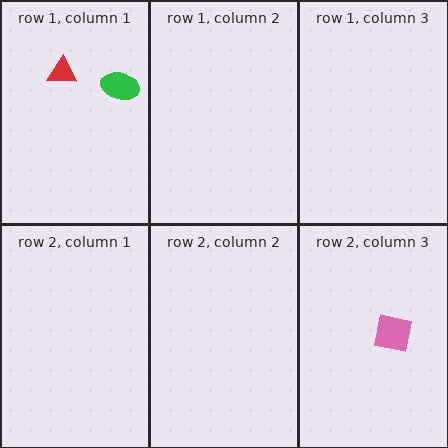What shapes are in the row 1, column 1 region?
The red triangle, the green ellipse.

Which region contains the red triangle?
The row 1, column 1 region.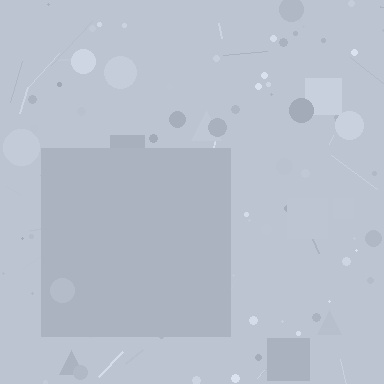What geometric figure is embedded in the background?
A square is embedded in the background.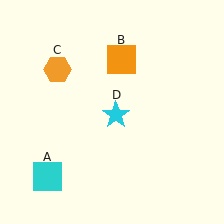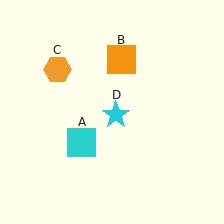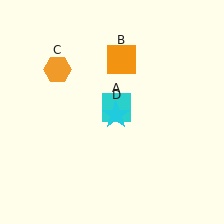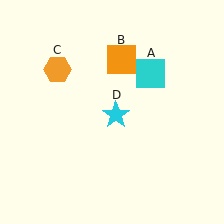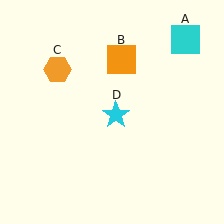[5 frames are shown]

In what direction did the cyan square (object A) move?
The cyan square (object A) moved up and to the right.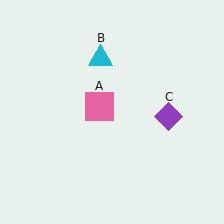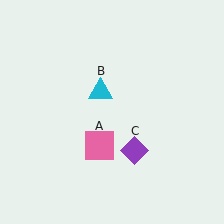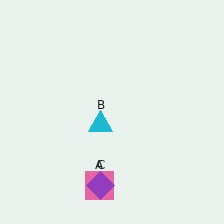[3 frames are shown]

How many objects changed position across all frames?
3 objects changed position: pink square (object A), cyan triangle (object B), purple diamond (object C).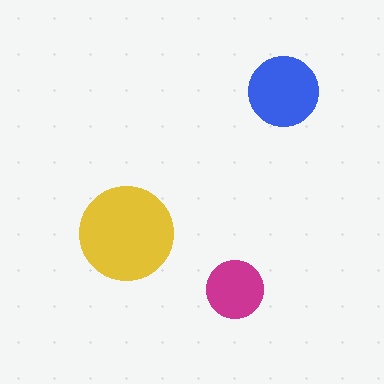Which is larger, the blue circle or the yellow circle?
The yellow one.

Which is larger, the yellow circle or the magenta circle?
The yellow one.